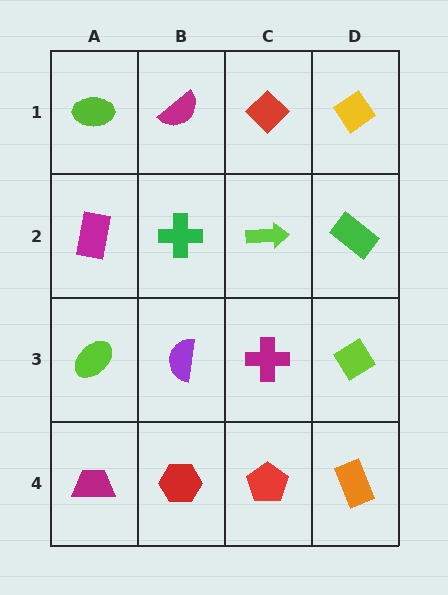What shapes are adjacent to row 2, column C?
A red diamond (row 1, column C), a magenta cross (row 3, column C), a green cross (row 2, column B), a green rectangle (row 2, column D).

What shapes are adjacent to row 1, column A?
A magenta rectangle (row 2, column A), a magenta semicircle (row 1, column B).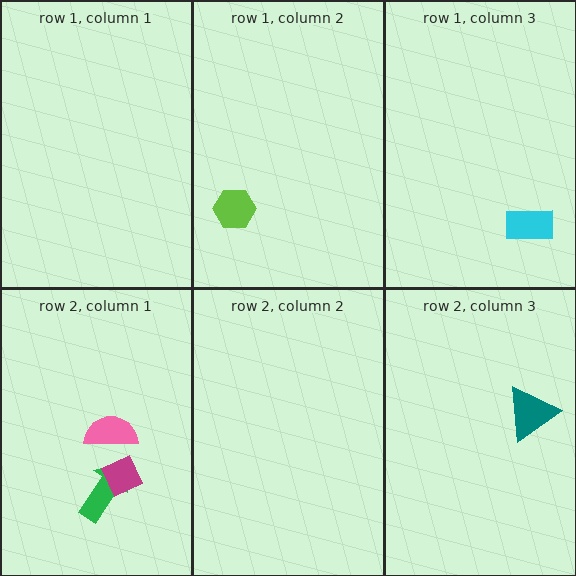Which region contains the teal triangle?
The row 2, column 3 region.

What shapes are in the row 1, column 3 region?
The cyan rectangle.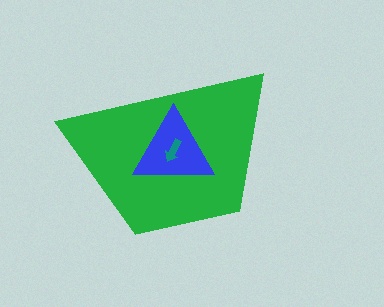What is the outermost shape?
The green trapezoid.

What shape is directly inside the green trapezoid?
The blue triangle.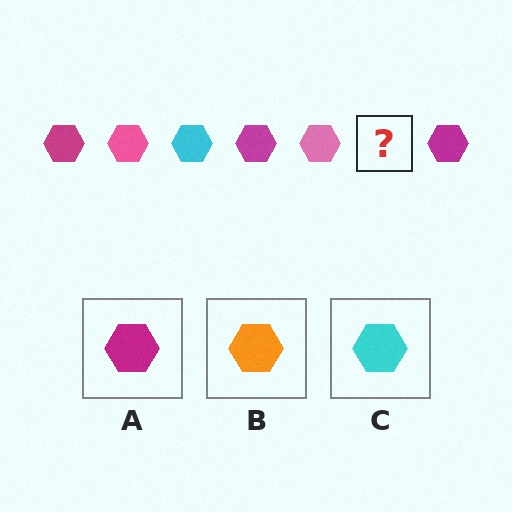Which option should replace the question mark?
Option C.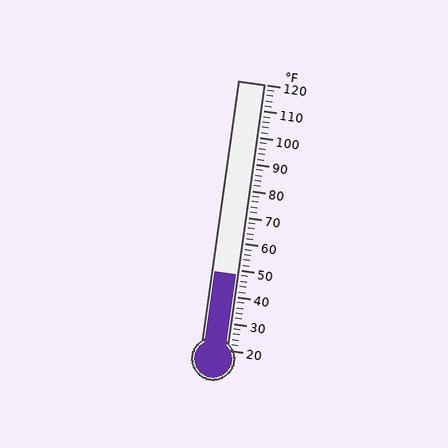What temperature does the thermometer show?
The thermometer shows approximately 48°F.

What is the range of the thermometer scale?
The thermometer scale ranges from 20°F to 120°F.